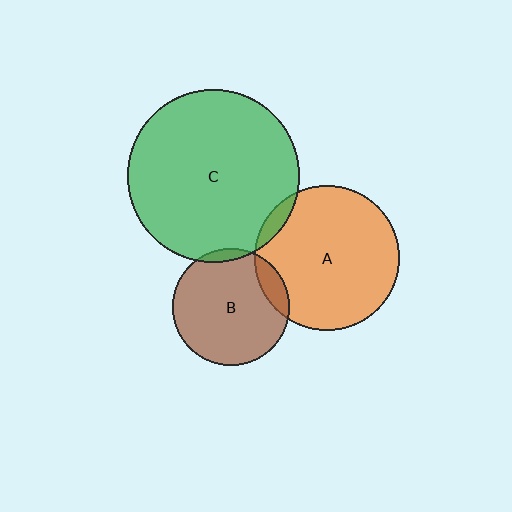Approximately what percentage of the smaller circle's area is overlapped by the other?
Approximately 10%.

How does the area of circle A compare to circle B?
Approximately 1.5 times.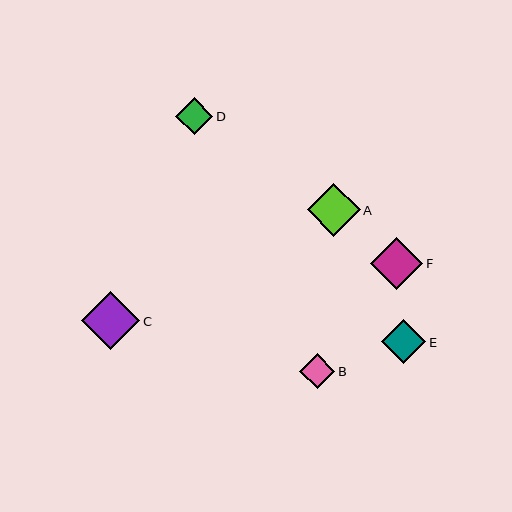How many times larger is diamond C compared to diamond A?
Diamond C is approximately 1.1 times the size of diamond A.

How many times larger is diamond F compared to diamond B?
Diamond F is approximately 1.5 times the size of diamond B.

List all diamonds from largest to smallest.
From largest to smallest: C, A, F, E, D, B.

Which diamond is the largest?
Diamond C is the largest with a size of approximately 58 pixels.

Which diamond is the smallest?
Diamond B is the smallest with a size of approximately 35 pixels.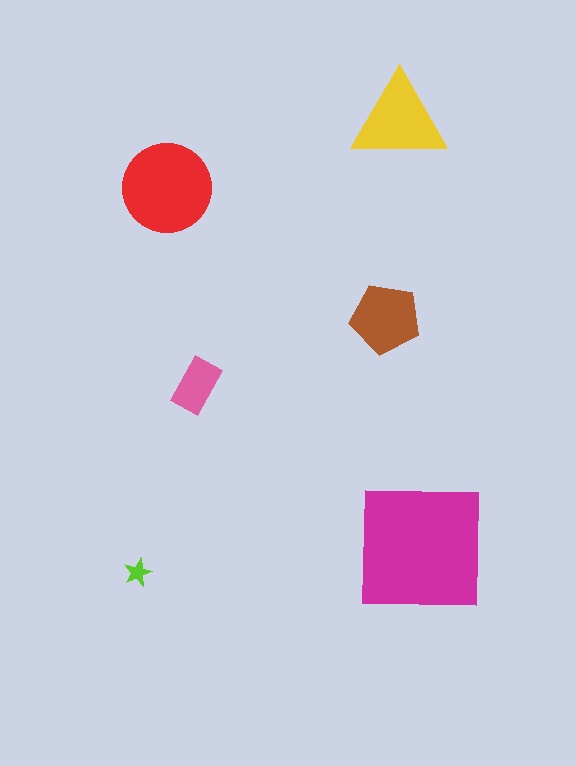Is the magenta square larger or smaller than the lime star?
Larger.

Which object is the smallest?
The lime star.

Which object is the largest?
The magenta square.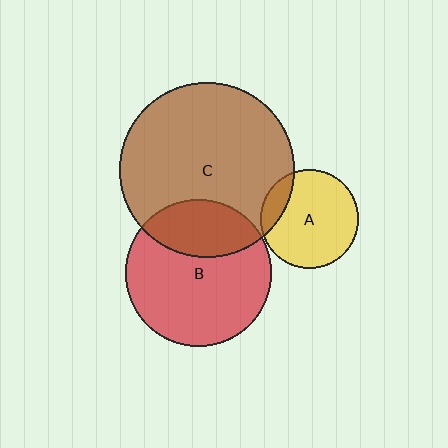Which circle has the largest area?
Circle C (brown).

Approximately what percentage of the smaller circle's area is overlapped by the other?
Approximately 15%.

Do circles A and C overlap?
Yes.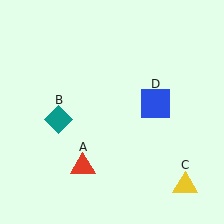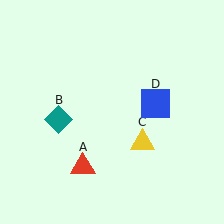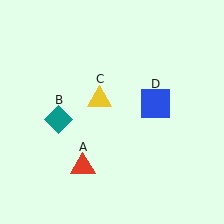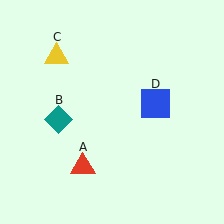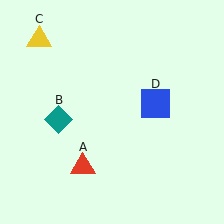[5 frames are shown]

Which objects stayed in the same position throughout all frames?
Red triangle (object A) and teal diamond (object B) and blue square (object D) remained stationary.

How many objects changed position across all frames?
1 object changed position: yellow triangle (object C).